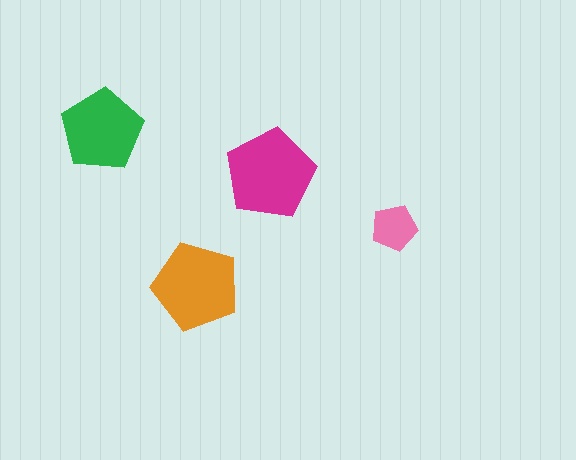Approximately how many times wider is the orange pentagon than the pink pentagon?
About 2 times wider.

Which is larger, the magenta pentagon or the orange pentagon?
The magenta one.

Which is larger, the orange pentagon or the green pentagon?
The orange one.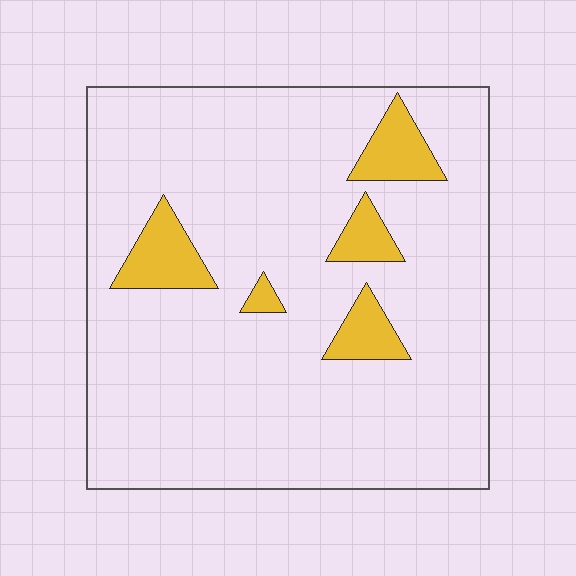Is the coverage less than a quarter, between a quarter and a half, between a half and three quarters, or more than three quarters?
Less than a quarter.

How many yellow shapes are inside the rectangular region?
5.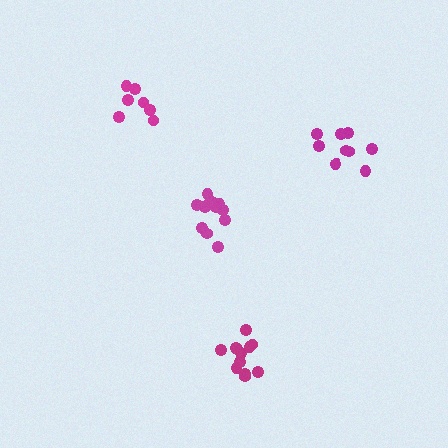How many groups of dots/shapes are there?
There are 4 groups.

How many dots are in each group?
Group 1: 12 dots, Group 2: 7 dots, Group 3: 9 dots, Group 4: 12 dots (40 total).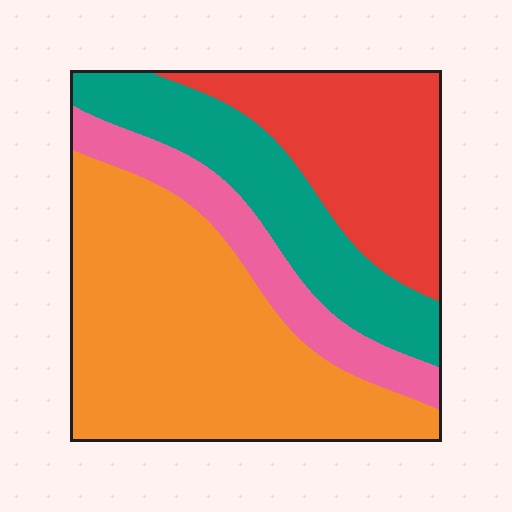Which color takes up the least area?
Pink, at roughly 15%.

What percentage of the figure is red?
Red takes up about one quarter (1/4) of the figure.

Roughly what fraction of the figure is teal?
Teal covers 20% of the figure.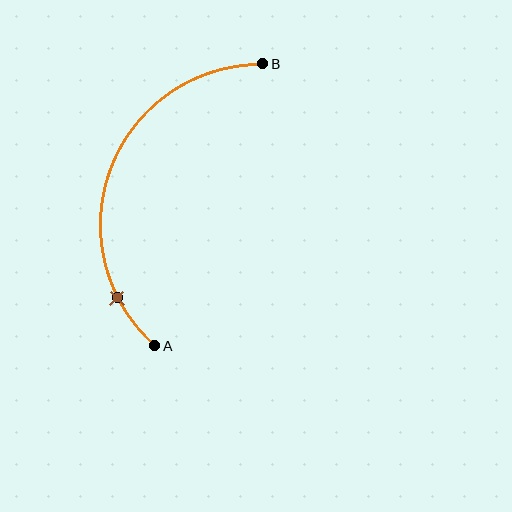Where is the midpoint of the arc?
The arc midpoint is the point on the curve farthest from the straight line joining A and B. It sits to the left of that line.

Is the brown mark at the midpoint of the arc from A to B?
No. The brown mark lies on the arc but is closer to endpoint A. The arc midpoint would be at the point on the curve equidistant along the arc from both A and B.